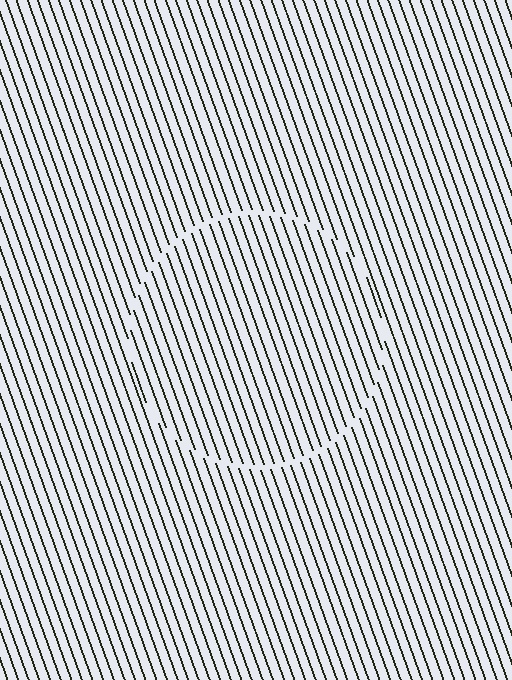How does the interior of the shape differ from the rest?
The interior of the shape contains the same grating, shifted by half a period — the contour is defined by the phase discontinuity where line-ends from the inner and outer gratings abut.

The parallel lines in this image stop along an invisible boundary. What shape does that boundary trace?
An illusory circle. The interior of the shape contains the same grating, shifted by half a period — the contour is defined by the phase discontinuity where line-ends from the inner and outer gratings abut.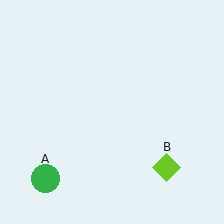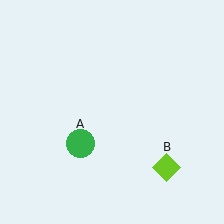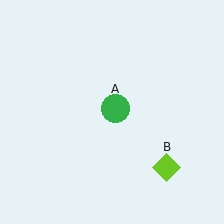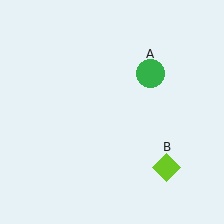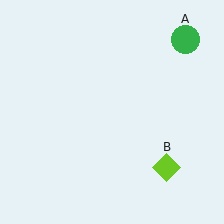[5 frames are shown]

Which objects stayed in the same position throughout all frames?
Lime diamond (object B) remained stationary.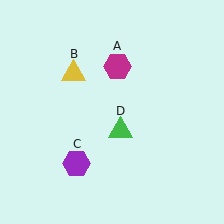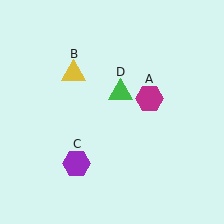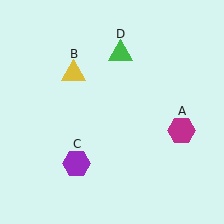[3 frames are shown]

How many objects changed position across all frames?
2 objects changed position: magenta hexagon (object A), green triangle (object D).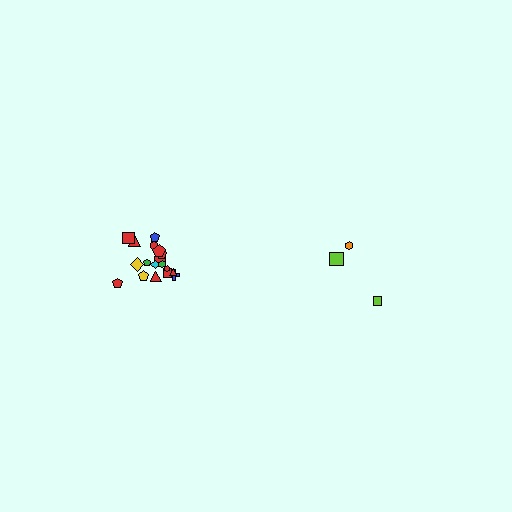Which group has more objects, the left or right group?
The left group.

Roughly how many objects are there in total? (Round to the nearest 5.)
Roughly 20 objects in total.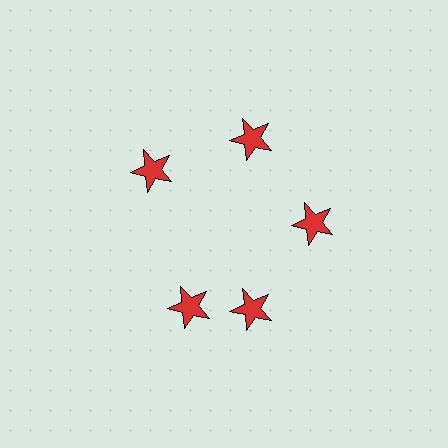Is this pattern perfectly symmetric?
No. The 5 red stars are arranged in a ring, but one element near the 8 o'clock position is rotated out of alignment along the ring, breaking the 5-fold rotational symmetry.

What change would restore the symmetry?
The symmetry would be restored by rotating it back into even spacing with its neighbors so that all 5 stars sit at equal angles and equal distance from the center.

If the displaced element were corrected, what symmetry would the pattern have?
It would have 5-fold rotational symmetry — the pattern would map onto itself every 72 degrees.